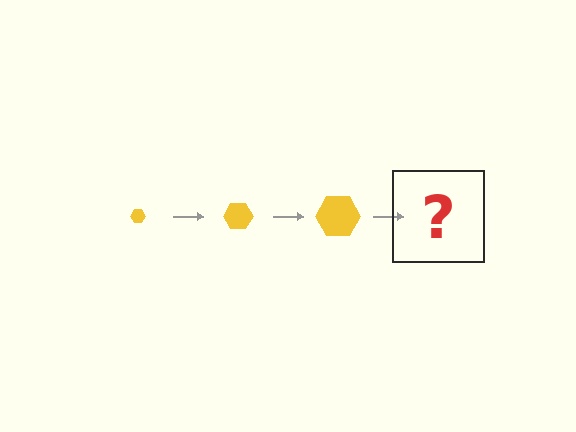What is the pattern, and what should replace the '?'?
The pattern is that the hexagon gets progressively larger each step. The '?' should be a yellow hexagon, larger than the previous one.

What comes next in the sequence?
The next element should be a yellow hexagon, larger than the previous one.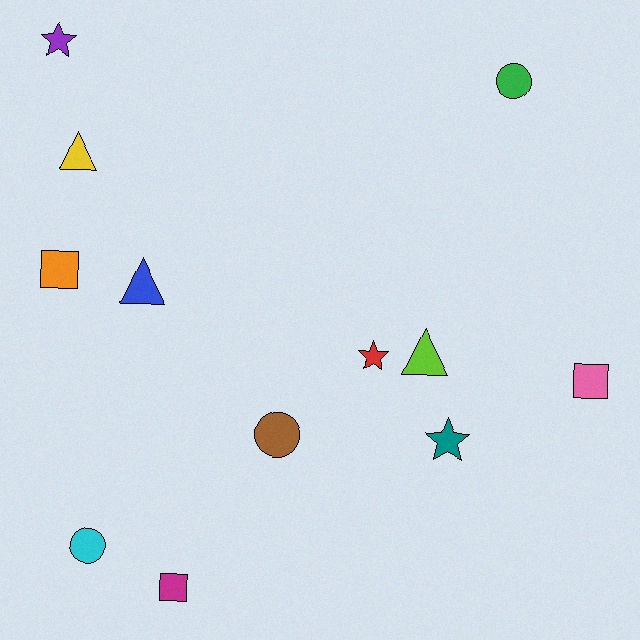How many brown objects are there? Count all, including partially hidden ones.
There is 1 brown object.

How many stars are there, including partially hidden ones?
There are 3 stars.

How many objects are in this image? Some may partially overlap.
There are 12 objects.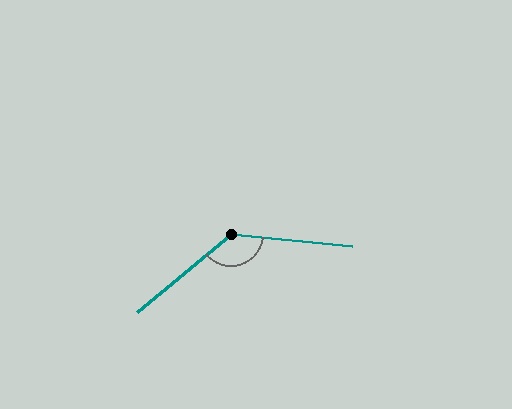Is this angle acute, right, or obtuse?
It is obtuse.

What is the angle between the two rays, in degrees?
Approximately 134 degrees.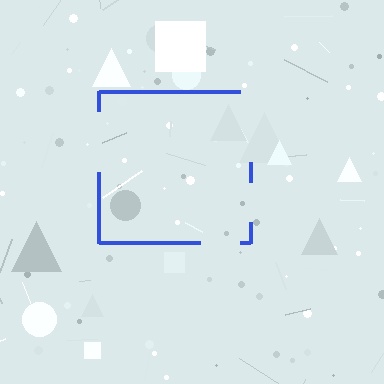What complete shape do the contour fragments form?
The contour fragments form a square.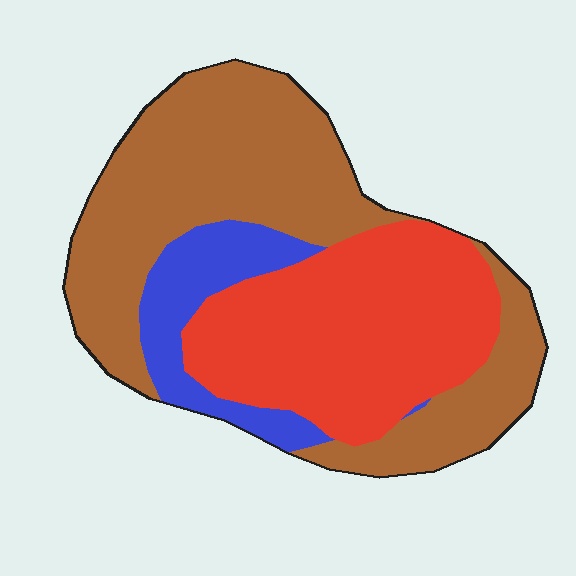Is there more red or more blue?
Red.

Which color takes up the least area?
Blue, at roughly 15%.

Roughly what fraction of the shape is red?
Red covers 37% of the shape.